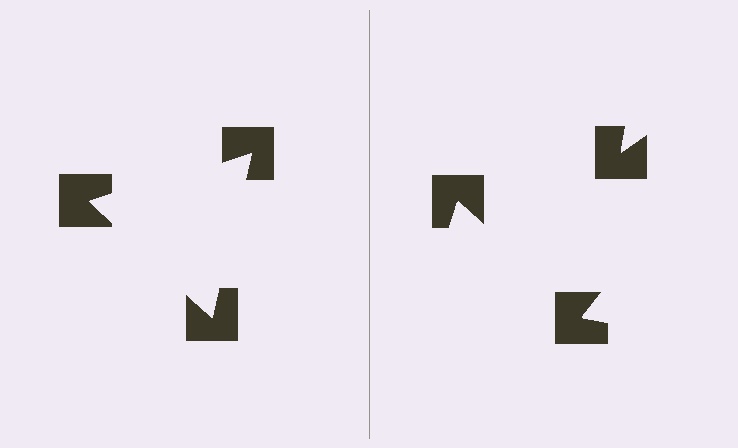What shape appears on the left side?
An illusory triangle.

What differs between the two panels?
The notched squares are positioned identically on both sides; only the wedge orientations differ. On the left they align to a triangle; on the right they are misaligned.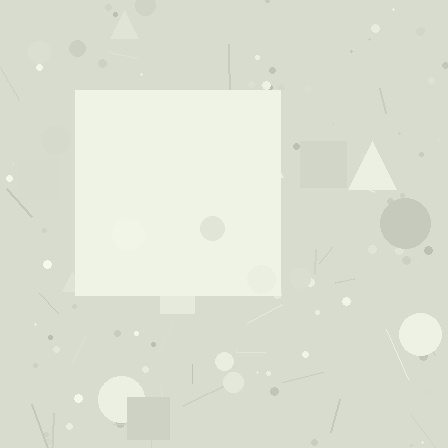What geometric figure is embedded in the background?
A square is embedded in the background.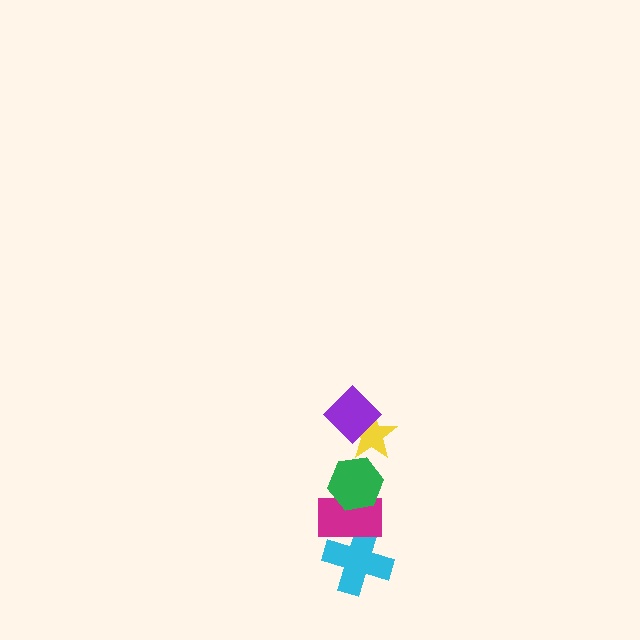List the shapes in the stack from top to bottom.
From top to bottom: the purple diamond, the yellow star, the green hexagon, the magenta rectangle, the cyan cross.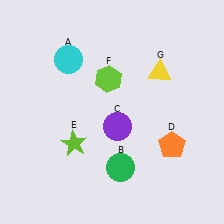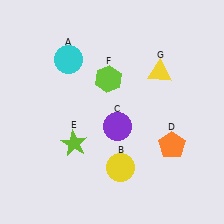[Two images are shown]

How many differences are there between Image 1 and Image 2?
There is 1 difference between the two images.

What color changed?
The circle (B) changed from green in Image 1 to yellow in Image 2.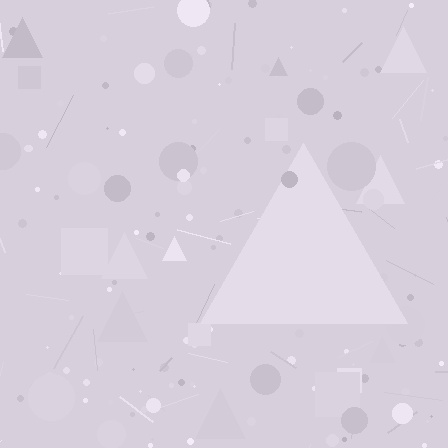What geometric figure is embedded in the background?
A triangle is embedded in the background.